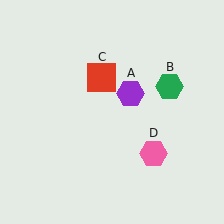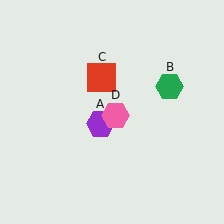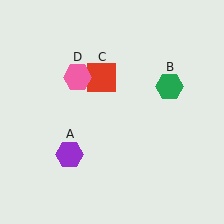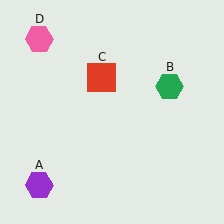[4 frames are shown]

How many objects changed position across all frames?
2 objects changed position: purple hexagon (object A), pink hexagon (object D).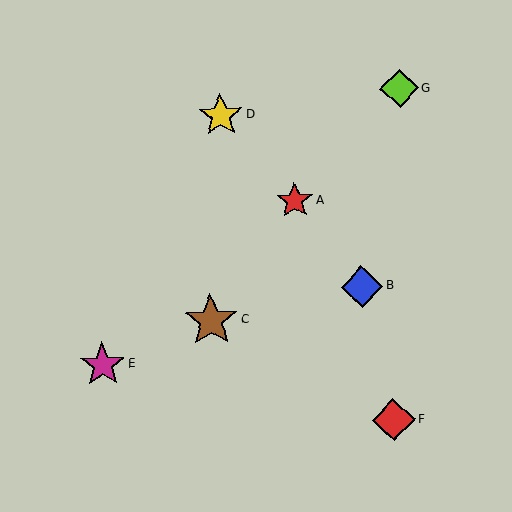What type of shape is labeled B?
Shape B is a blue diamond.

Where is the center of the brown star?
The center of the brown star is at (211, 321).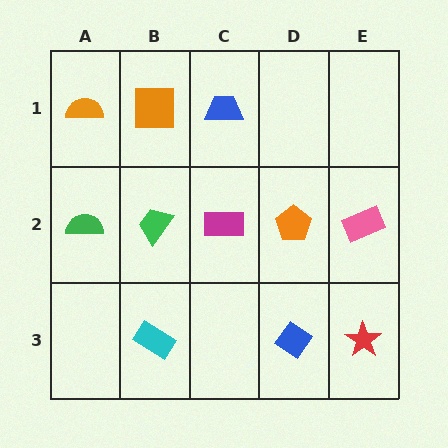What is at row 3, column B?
A cyan rectangle.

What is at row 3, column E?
A red star.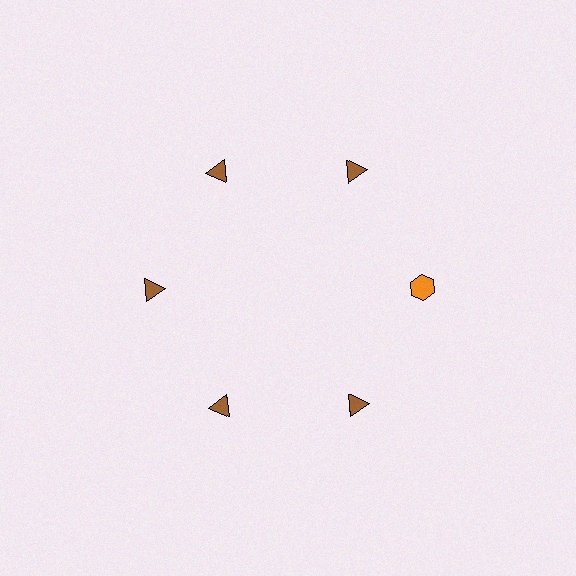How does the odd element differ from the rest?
It differs in both color (orange instead of brown) and shape (hexagon instead of triangle).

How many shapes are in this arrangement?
There are 6 shapes arranged in a ring pattern.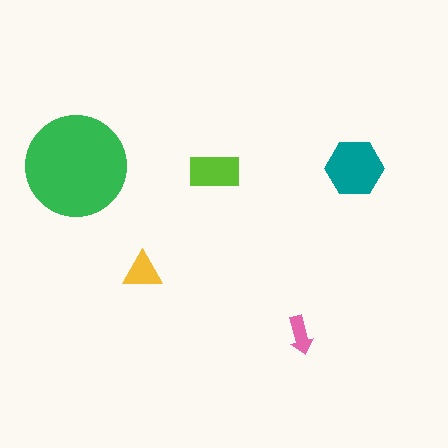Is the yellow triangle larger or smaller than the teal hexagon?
Smaller.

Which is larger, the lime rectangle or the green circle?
The green circle.